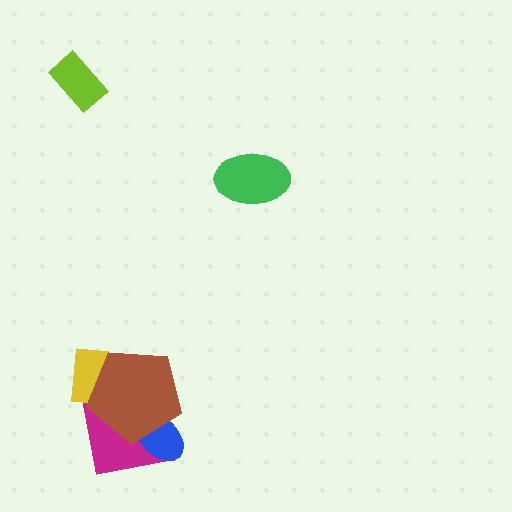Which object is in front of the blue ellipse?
The brown pentagon is in front of the blue ellipse.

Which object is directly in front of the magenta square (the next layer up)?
The blue ellipse is directly in front of the magenta square.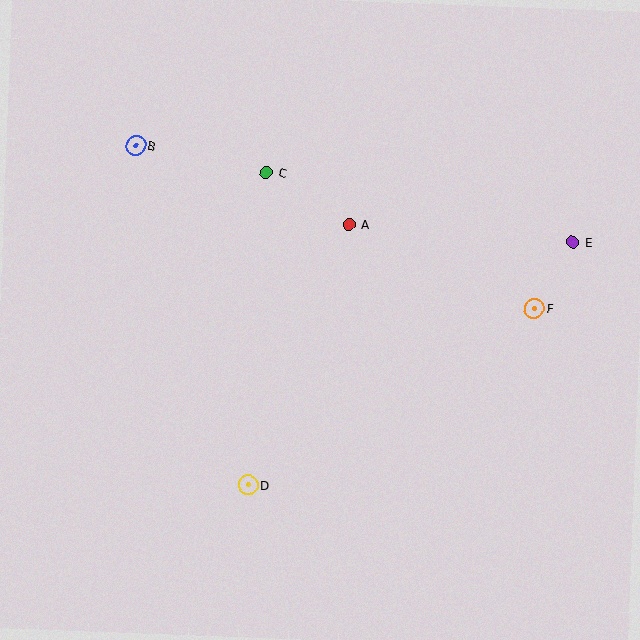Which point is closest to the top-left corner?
Point B is closest to the top-left corner.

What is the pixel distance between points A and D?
The distance between A and D is 280 pixels.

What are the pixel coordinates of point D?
Point D is at (248, 485).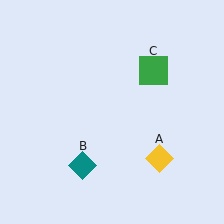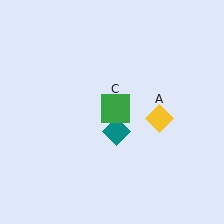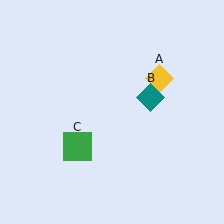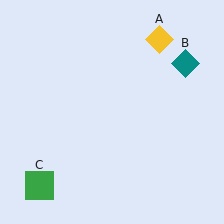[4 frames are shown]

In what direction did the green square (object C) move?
The green square (object C) moved down and to the left.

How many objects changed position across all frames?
3 objects changed position: yellow diamond (object A), teal diamond (object B), green square (object C).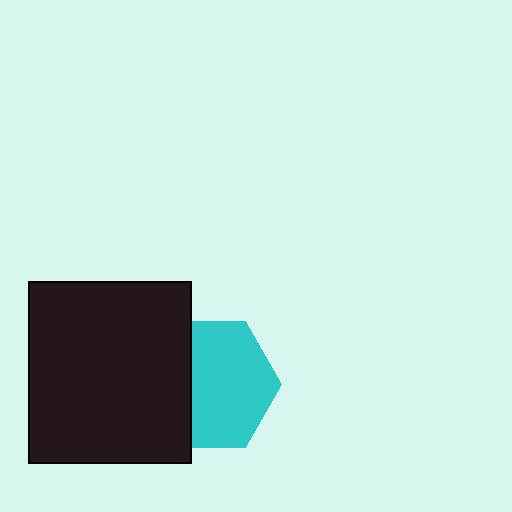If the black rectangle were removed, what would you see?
You would see the complete cyan hexagon.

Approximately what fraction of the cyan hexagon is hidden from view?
Roughly 34% of the cyan hexagon is hidden behind the black rectangle.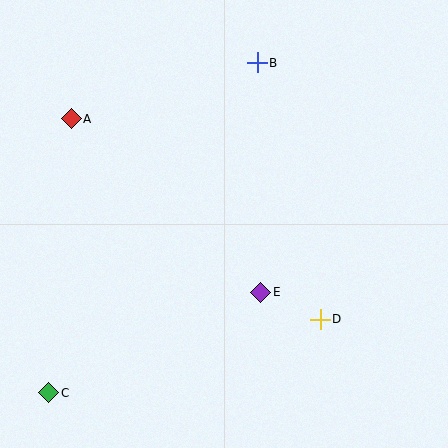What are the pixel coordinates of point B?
Point B is at (257, 63).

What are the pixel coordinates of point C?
Point C is at (49, 393).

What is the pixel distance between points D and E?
The distance between D and E is 65 pixels.